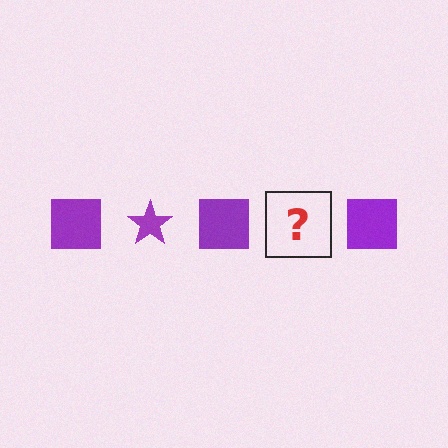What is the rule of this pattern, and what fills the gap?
The rule is that the pattern cycles through square, star shapes in purple. The gap should be filled with a purple star.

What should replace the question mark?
The question mark should be replaced with a purple star.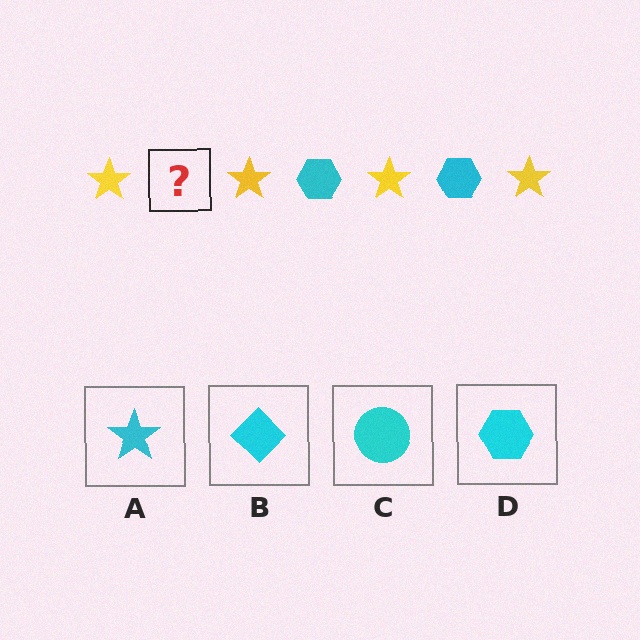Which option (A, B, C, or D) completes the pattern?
D.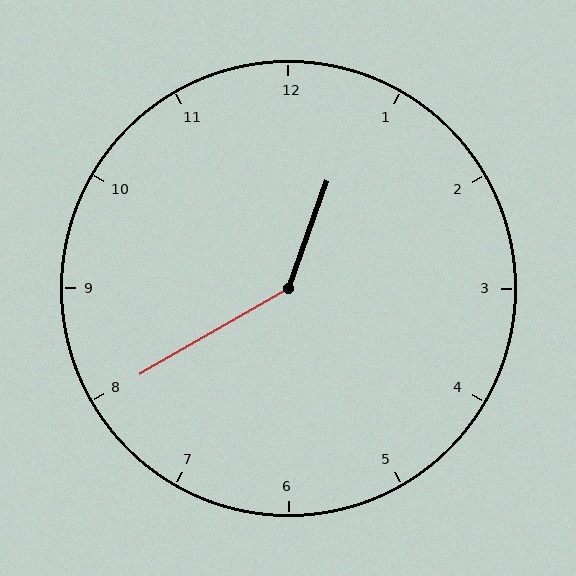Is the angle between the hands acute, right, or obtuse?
It is obtuse.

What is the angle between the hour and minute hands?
Approximately 140 degrees.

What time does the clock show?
12:40.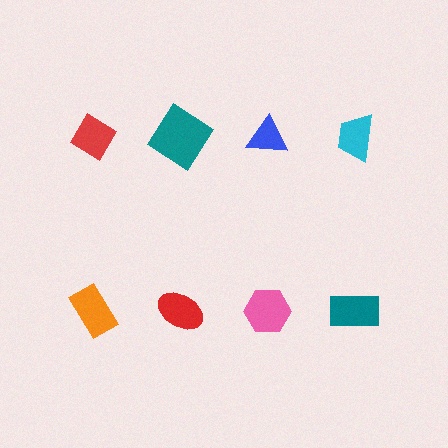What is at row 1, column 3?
A blue triangle.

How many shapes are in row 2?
4 shapes.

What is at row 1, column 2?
A teal diamond.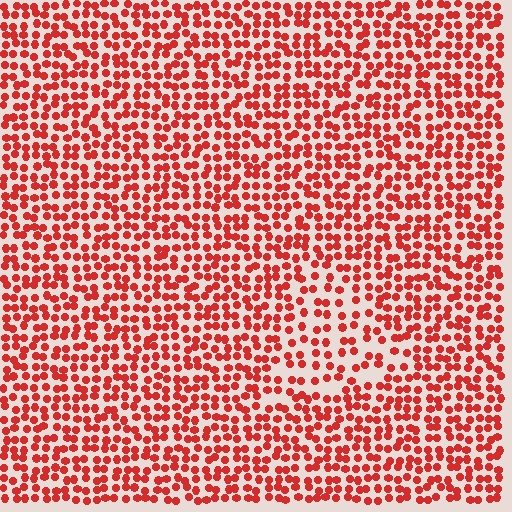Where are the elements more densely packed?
The elements are more densely packed outside the triangle boundary.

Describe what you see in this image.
The image contains small red elements arranged at two different densities. A triangle-shaped region is visible where the elements are less densely packed than the surrounding area.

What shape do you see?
I see a triangle.